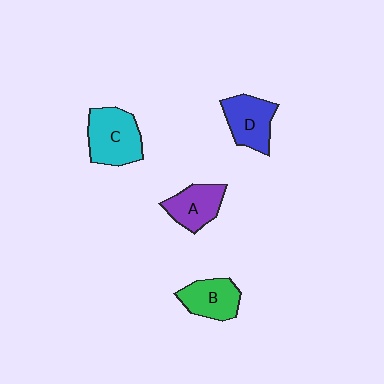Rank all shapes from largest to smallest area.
From largest to smallest: C (cyan), D (blue), B (green), A (purple).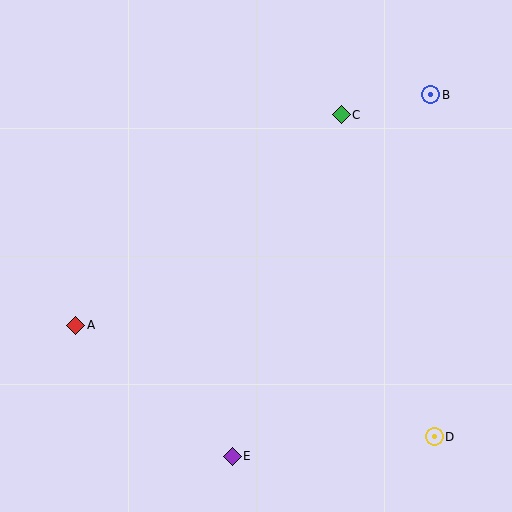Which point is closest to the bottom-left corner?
Point A is closest to the bottom-left corner.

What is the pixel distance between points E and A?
The distance between E and A is 204 pixels.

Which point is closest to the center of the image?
Point C at (341, 115) is closest to the center.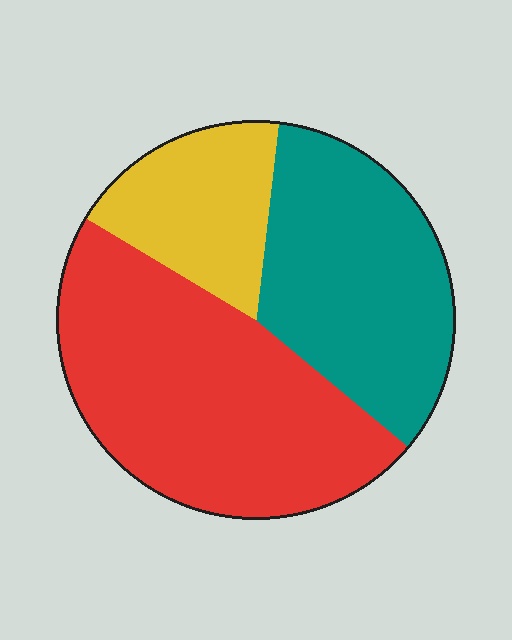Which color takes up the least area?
Yellow, at roughly 20%.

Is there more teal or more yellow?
Teal.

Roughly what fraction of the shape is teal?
Teal takes up between a quarter and a half of the shape.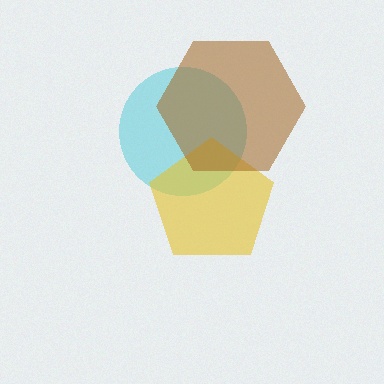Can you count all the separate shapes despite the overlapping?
Yes, there are 3 separate shapes.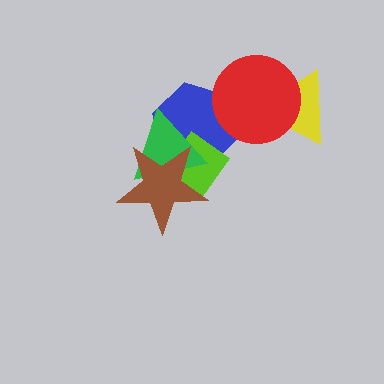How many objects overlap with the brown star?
3 objects overlap with the brown star.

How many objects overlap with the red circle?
2 objects overlap with the red circle.